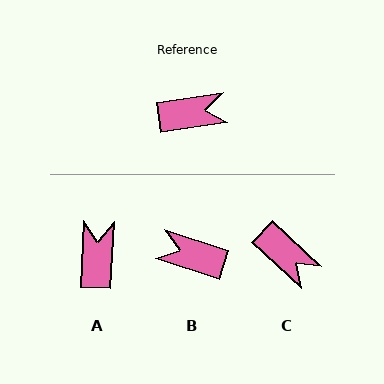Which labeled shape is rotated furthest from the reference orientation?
B, about 154 degrees away.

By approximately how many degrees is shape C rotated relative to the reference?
Approximately 51 degrees clockwise.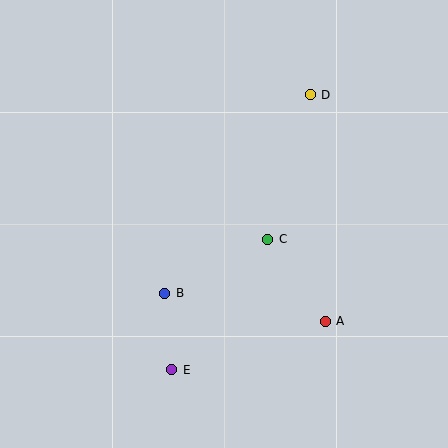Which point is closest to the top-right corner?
Point D is closest to the top-right corner.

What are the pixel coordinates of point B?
Point B is at (165, 293).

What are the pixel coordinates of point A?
Point A is at (325, 321).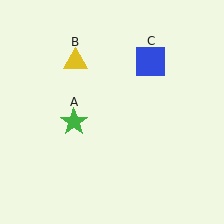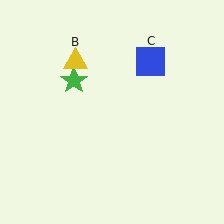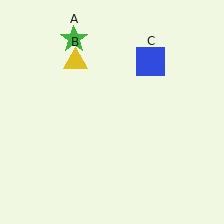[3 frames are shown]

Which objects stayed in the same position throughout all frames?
Yellow triangle (object B) and blue square (object C) remained stationary.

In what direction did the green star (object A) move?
The green star (object A) moved up.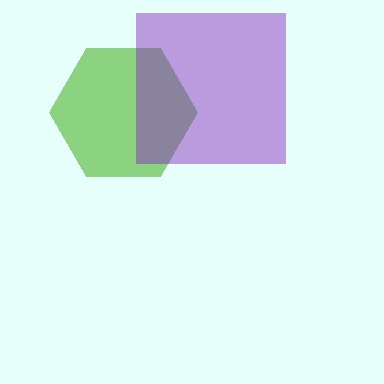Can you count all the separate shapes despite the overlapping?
Yes, there are 2 separate shapes.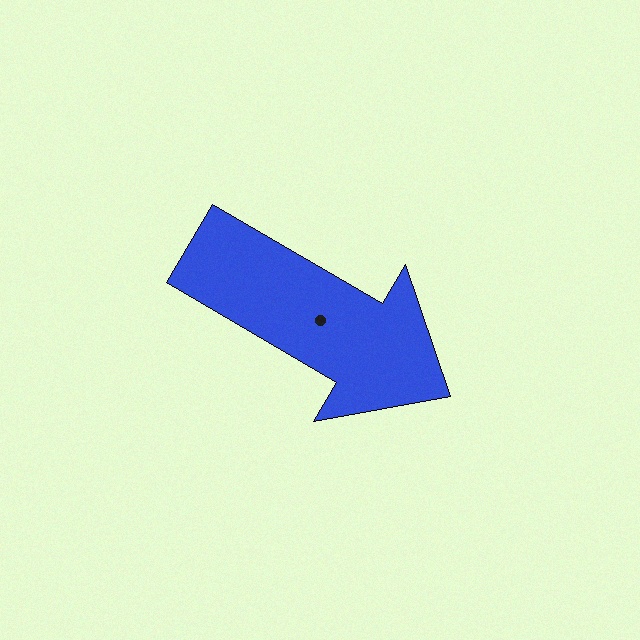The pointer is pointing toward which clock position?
Roughly 4 o'clock.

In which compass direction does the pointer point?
Southeast.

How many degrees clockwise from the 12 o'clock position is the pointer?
Approximately 121 degrees.